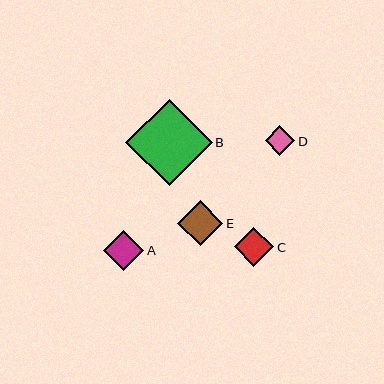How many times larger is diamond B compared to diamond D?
Diamond B is approximately 2.9 times the size of diamond D.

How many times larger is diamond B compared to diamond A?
Diamond B is approximately 2.1 times the size of diamond A.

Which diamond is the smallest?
Diamond D is the smallest with a size of approximately 30 pixels.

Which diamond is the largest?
Diamond B is the largest with a size of approximately 86 pixels.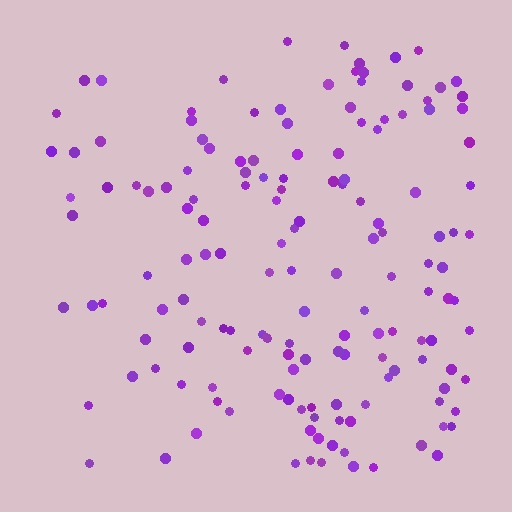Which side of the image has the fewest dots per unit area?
The left.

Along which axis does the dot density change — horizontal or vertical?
Horizontal.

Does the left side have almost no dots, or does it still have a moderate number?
Still a moderate number, just noticeably fewer than the right.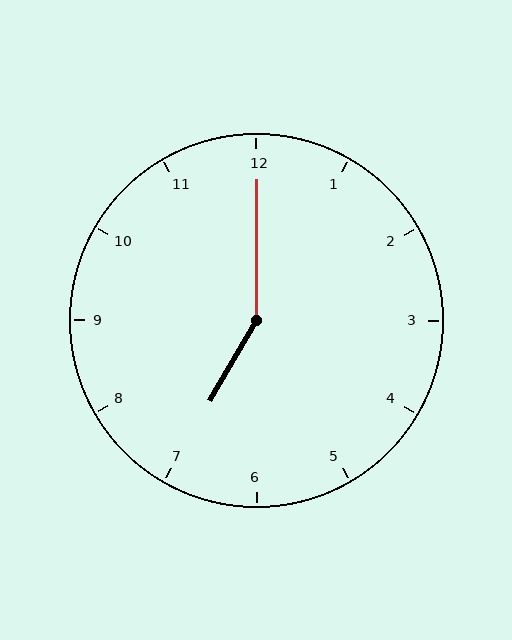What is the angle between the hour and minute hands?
Approximately 150 degrees.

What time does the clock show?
7:00.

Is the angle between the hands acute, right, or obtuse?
It is obtuse.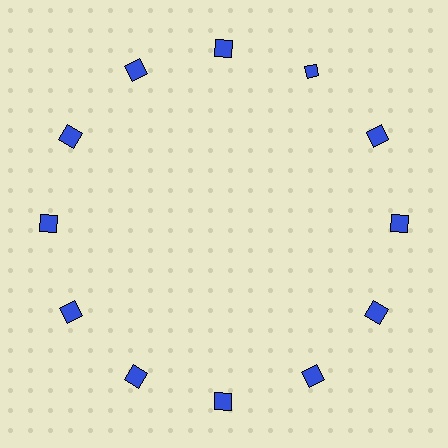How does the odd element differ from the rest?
It has a different shape: diamond instead of square.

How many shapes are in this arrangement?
There are 12 shapes arranged in a ring pattern.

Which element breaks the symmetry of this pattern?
The blue diamond at roughly the 1 o'clock position breaks the symmetry. All other shapes are blue squares.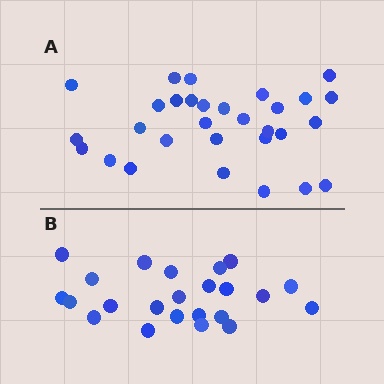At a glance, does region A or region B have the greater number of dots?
Region A (the top region) has more dots.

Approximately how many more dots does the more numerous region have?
Region A has roughly 8 or so more dots than region B.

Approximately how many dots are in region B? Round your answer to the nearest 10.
About 20 dots. (The exact count is 23, which rounds to 20.)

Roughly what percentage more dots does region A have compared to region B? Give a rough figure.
About 30% more.